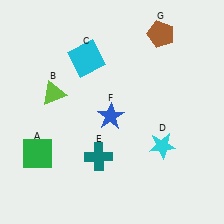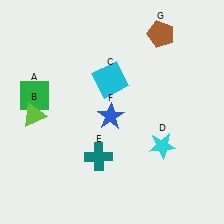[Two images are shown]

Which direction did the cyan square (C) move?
The cyan square (C) moved right.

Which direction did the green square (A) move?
The green square (A) moved up.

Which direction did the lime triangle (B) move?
The lime triangle (B) moved down.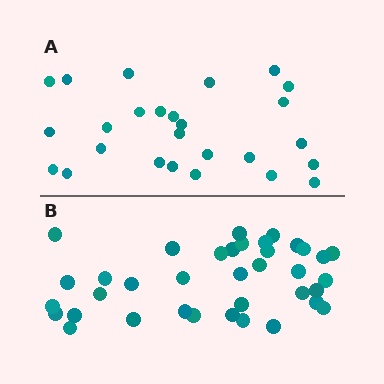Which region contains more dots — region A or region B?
Region B (the bottom region) has more dots.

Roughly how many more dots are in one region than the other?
Region B has roughly 12 or so more dots than region A.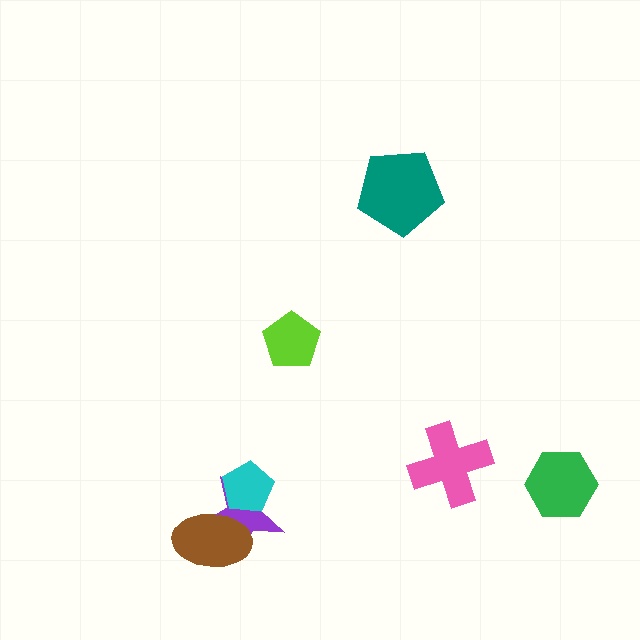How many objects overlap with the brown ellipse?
1 object overlaps with the brown ellipse.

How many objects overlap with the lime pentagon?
0 objects overlap with the lime pentagon.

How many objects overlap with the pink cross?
0 objects overlap with the pink cross.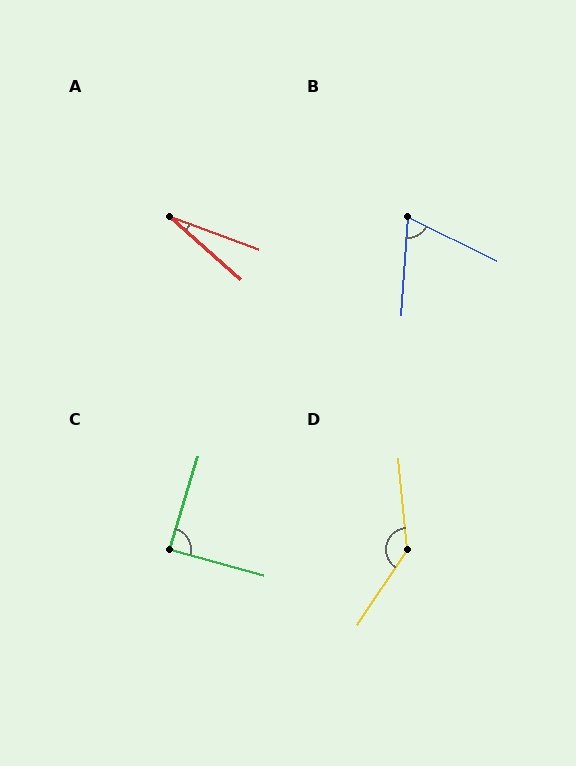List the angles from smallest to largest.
A (21°), B (68°), C (89°), D (141°).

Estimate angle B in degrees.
Approximately 68 degrees.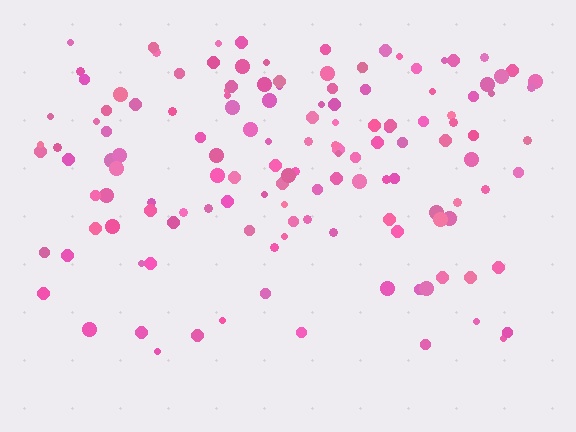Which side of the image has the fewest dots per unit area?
The bottom.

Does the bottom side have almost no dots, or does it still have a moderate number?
Still a moderate number, just noticeably fewer than the top.